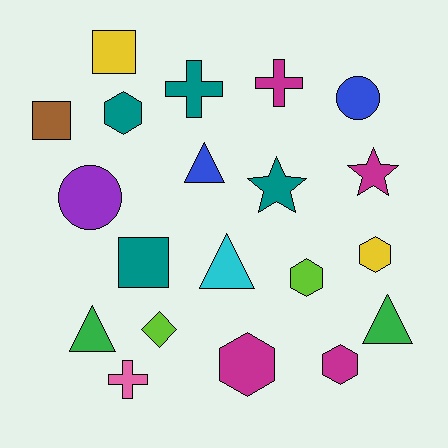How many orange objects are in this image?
There are no orange objects.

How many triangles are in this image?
There are 4 triangles.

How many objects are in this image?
There are 20 objects.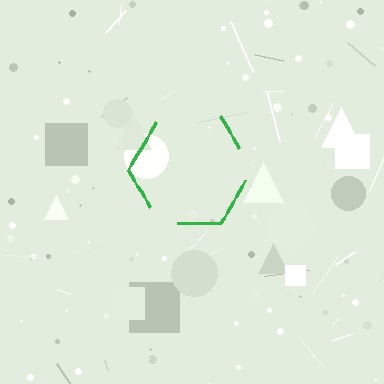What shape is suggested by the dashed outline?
The dashed outline suggests a hexagon.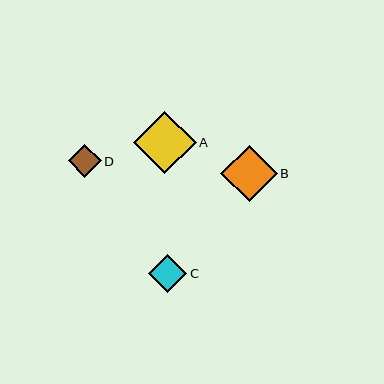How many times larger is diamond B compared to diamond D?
Diamond B is approximately 1.7 times the size of diamond D.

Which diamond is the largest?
Diamond A is the largest with a size of approximately 62 pixels.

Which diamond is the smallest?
Diamond D is the smallest with a size of approximately 33 pixels.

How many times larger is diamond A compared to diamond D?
Diamond A is approximately 1.9 times the size of diamond D.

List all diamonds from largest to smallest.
From largest to smallest: A, B, C, D.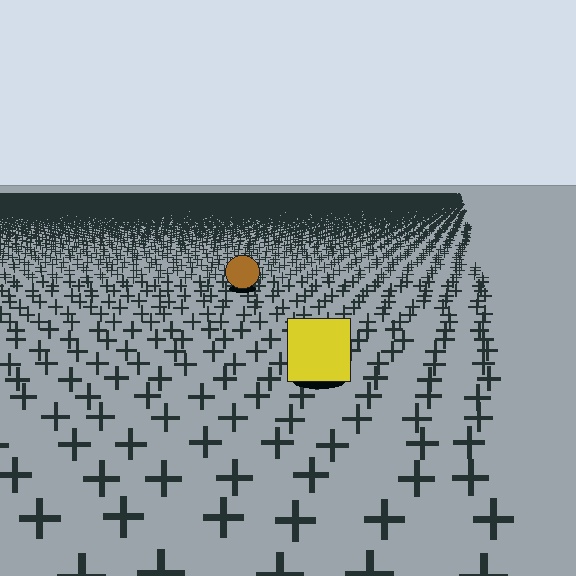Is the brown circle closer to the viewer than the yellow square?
No. The yellow square is closer — you can tell from the texture gradient: the ground texture is coarser near it.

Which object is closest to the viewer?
The yellow square is closest. The texture marks near it are larger and more spread out.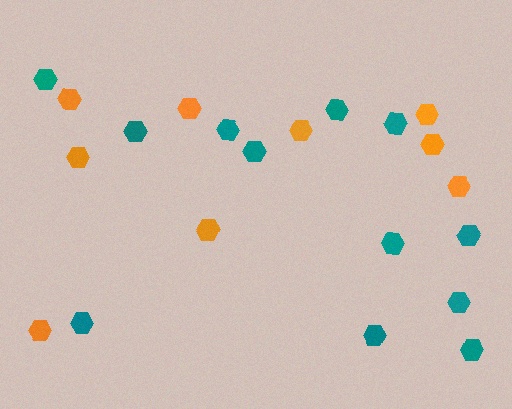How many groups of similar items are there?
There are 2 groups: one group of orange hexagons (9) and one group of teal hexagons (12).